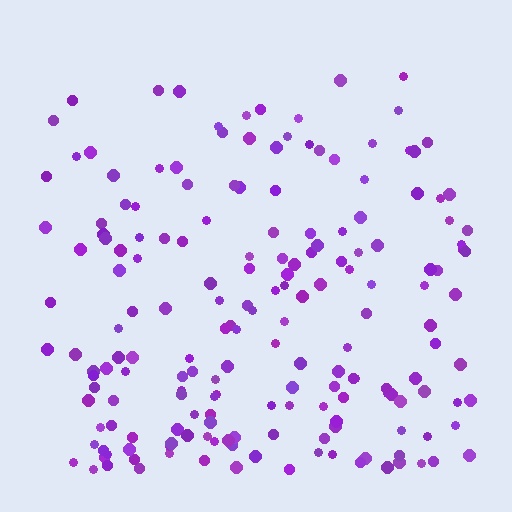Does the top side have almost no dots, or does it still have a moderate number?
Still a moderate number, just noticeably fewer than the bottom.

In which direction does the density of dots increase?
From top to bottom, with the bottom side densest.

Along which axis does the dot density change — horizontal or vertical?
Vertical.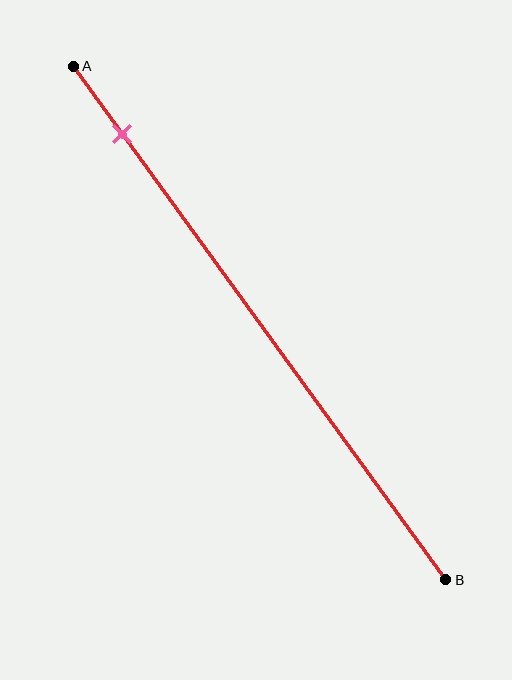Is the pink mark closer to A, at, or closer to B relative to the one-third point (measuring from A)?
The pink mark is closer to point A than the one-third point of segment AB.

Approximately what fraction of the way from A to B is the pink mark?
The pink mark is approximately 15% of the way from A to B.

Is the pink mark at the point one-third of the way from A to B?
No, the mark is at about 15% from A, not at the 33% one-third point.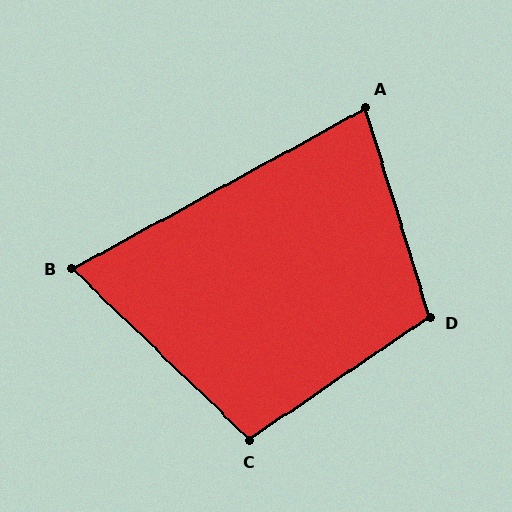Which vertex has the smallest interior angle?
B, at approximately 73 degrees.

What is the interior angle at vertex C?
Approximately 102 degrees (obtuse).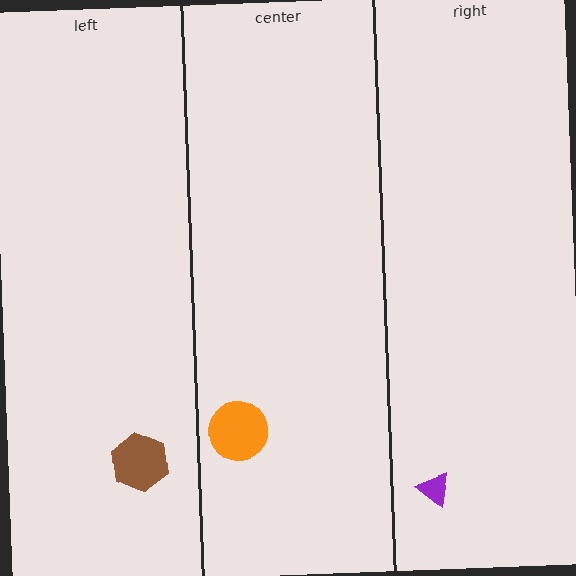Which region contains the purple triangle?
The right region.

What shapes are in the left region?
The brown hexagon.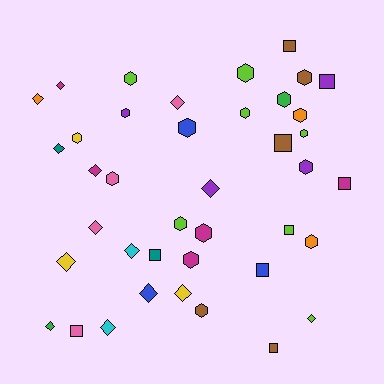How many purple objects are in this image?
There are 4 purple objects.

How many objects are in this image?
There are 40 objects.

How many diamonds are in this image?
There are 14 diamonds.